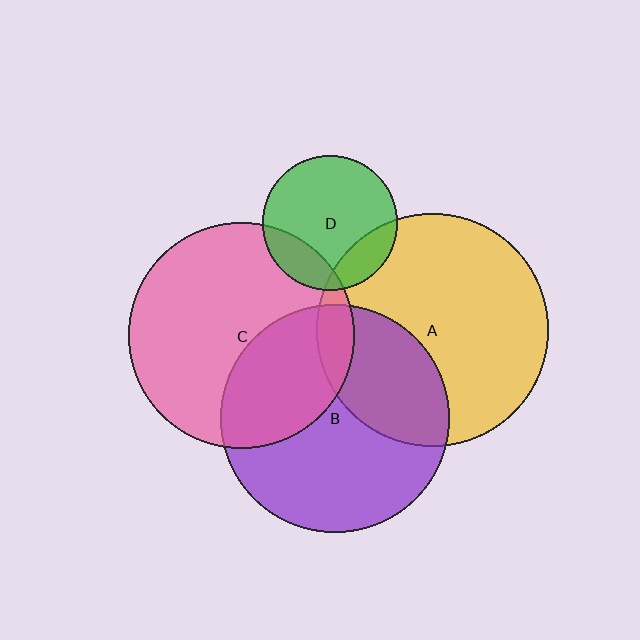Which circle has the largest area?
Circle A (yellow).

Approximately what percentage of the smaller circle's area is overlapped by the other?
Approximately 30%.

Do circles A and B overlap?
Yes.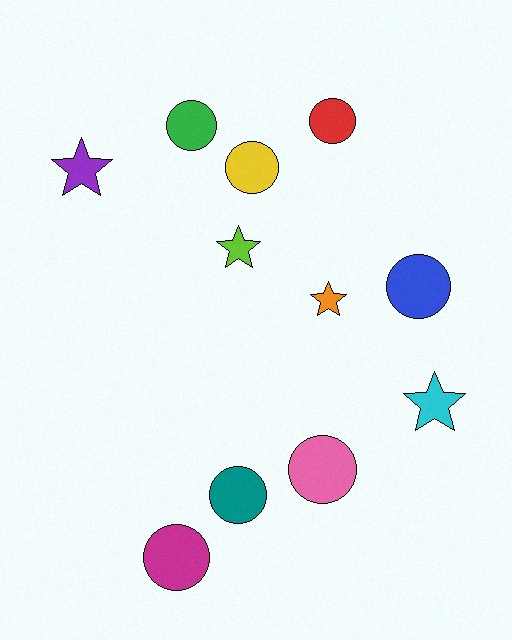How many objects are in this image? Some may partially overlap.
There are 11 objects.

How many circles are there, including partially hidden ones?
There are 7 circles.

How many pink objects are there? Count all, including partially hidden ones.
There is 1 pink object.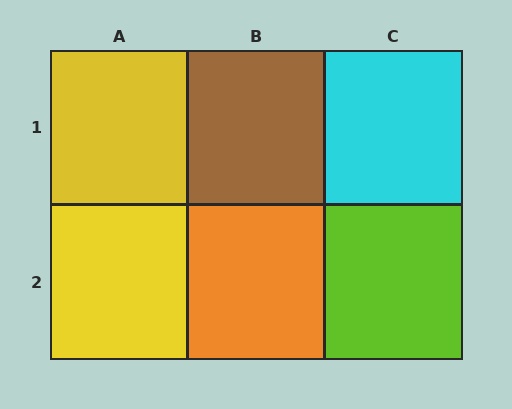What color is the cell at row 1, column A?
Yellow.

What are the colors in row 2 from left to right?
Yellow, orange, lime.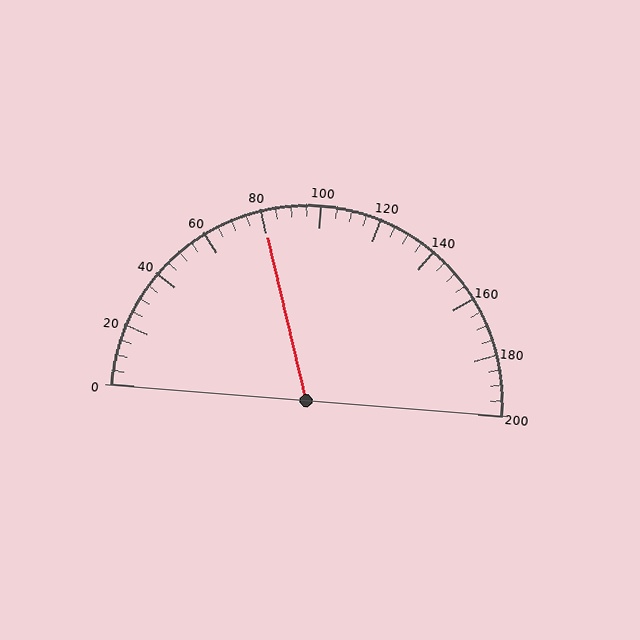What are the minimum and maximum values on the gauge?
The gauge ranges from 0 to 200.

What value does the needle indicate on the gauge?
The needle indicates approximately 80.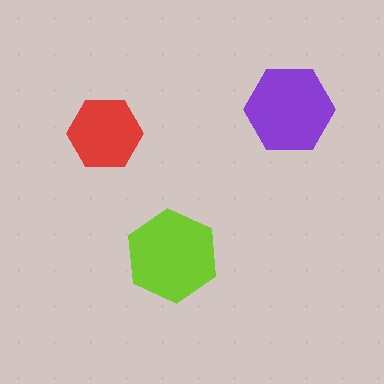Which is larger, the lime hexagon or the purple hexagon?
The lime one.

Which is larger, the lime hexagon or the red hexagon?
The lime one.